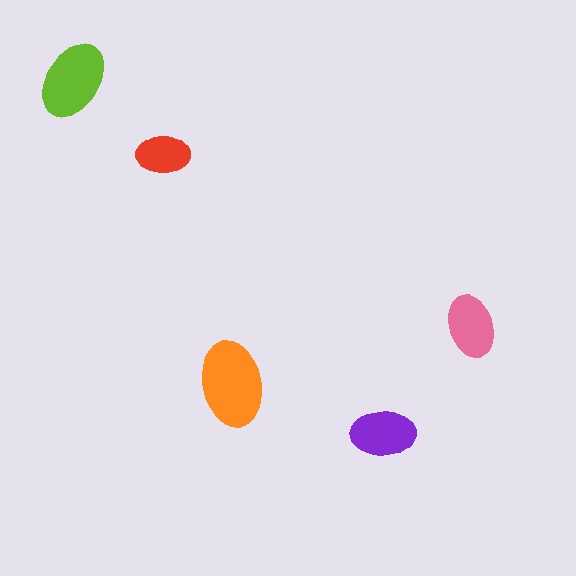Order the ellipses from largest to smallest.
the orange one, the lime one, the purple one, the pink one, the red one.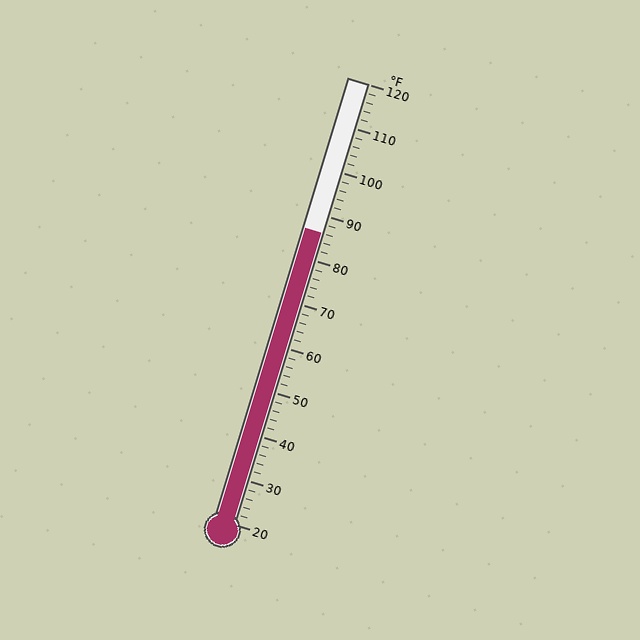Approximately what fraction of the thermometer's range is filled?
The thermometer is filled to approximately 65% of its range.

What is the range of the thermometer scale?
The thermometer scale ranges from 20°F to 120°F.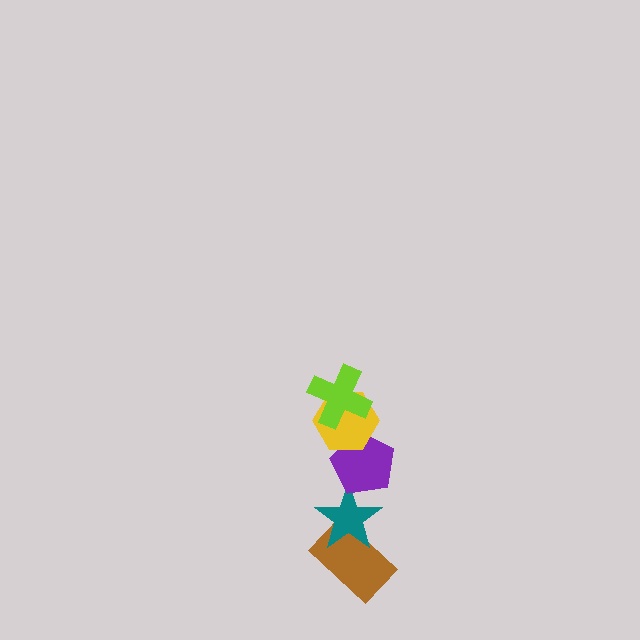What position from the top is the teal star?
The teal star is 4th from the top.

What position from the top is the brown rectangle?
The brown rectangle is 5th from the top.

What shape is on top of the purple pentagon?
The yellow hexagon is on top of the purple pentagon.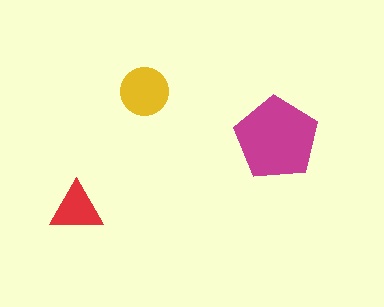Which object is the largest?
The magenta pentagon.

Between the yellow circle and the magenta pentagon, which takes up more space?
The magenta pentagon.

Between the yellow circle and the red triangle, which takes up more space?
The yellow circle.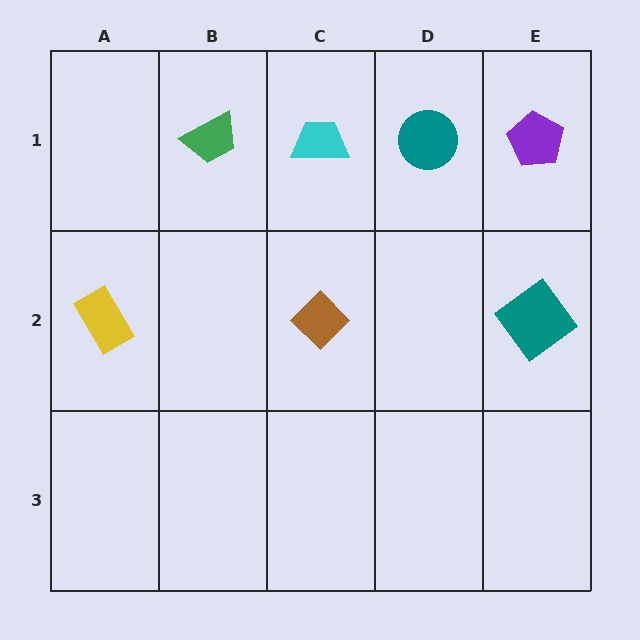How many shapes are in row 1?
4 shapes.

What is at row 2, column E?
A teal diamond.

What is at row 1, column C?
A cyan trapezoid.